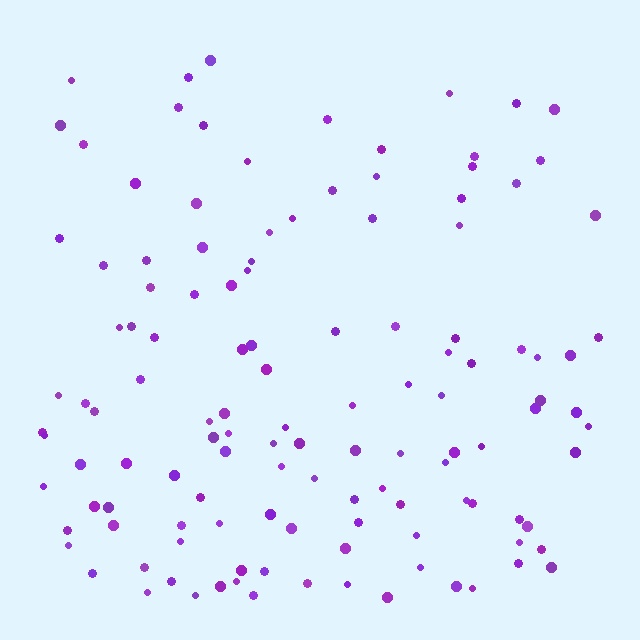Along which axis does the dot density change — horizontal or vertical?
Vertical.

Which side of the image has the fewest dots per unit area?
The top.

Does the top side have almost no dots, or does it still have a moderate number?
Still a moderate number, just noticeably fewer than the bottom.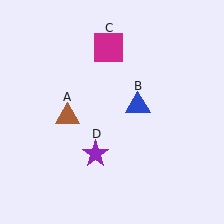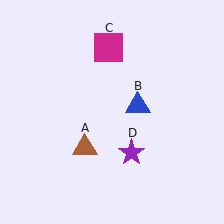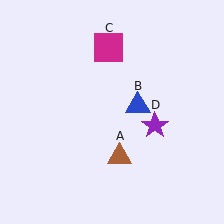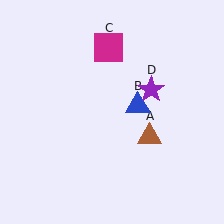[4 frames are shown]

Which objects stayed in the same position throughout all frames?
Blue triangle (object B) and magenta square (object C) remained stationary.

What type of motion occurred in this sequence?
The brown triangle (object A), purple star (object D) rotated counterclockwise around the center of the scene.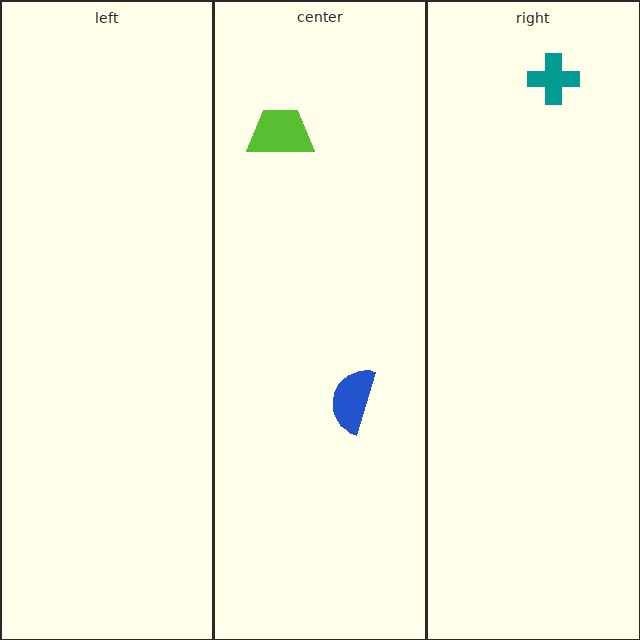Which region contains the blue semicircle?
The center region.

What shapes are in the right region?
The teal cross.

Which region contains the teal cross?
The right region.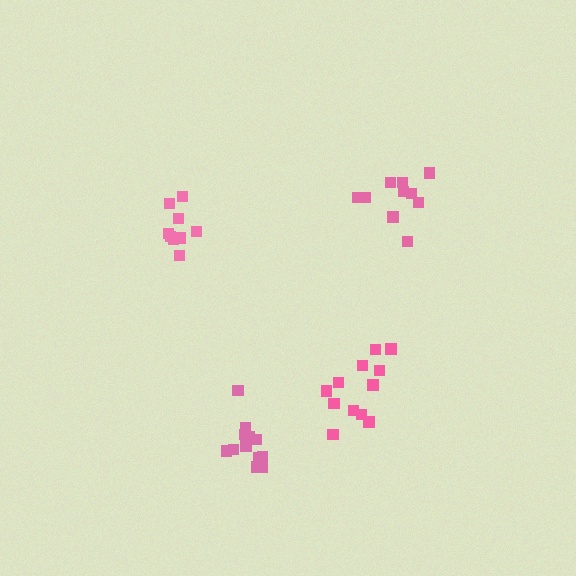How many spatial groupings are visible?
There are 4 spatial groupings.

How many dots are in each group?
Group 1: 9 dots, Group 2: 12 dots, Group 3: 12 dots, Group 4: 10 dots (43 total).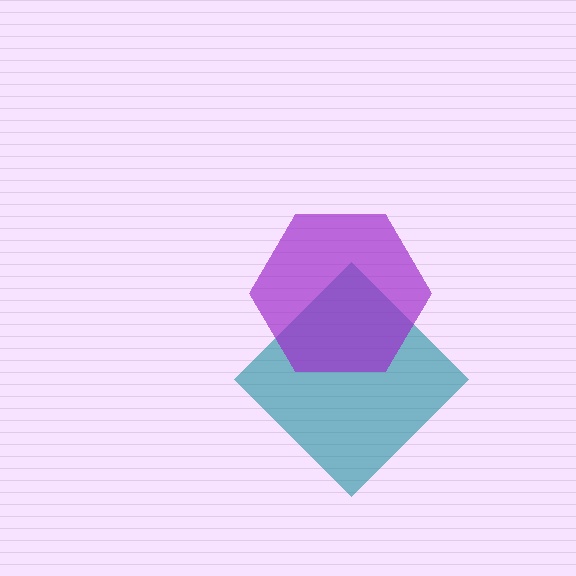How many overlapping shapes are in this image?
There are 2 overlapping shapes in the image.